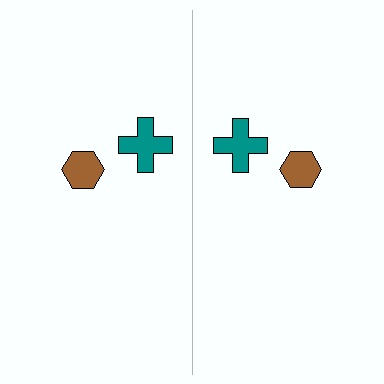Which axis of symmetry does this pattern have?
The pattern has a vertical axis of symmetry running through the center of the image.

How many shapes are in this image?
There are 4 shapes in this image.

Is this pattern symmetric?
Yes, this pattern has bilateral (reflection) symmetry.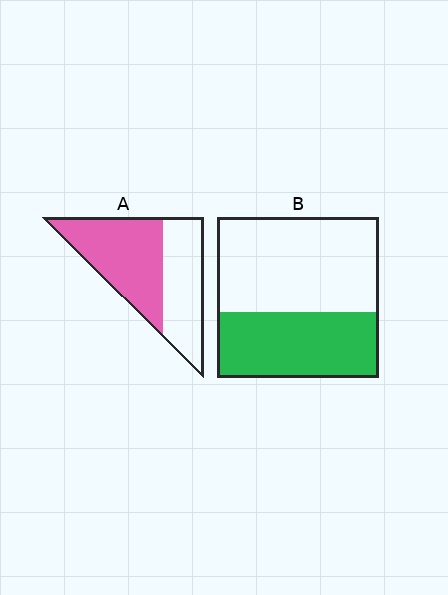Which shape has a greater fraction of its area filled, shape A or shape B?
Shape A.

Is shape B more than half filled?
No.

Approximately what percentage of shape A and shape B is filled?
A is approximately 55% and B is approximately 40%.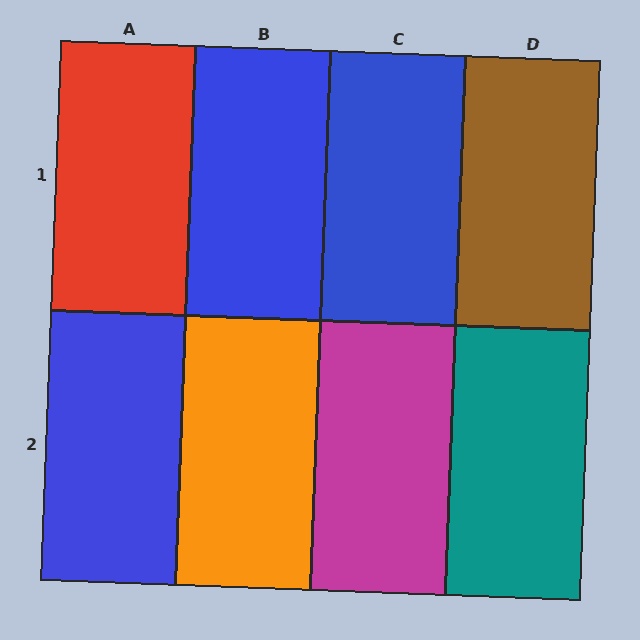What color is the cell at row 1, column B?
Blue.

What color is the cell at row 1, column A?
Red.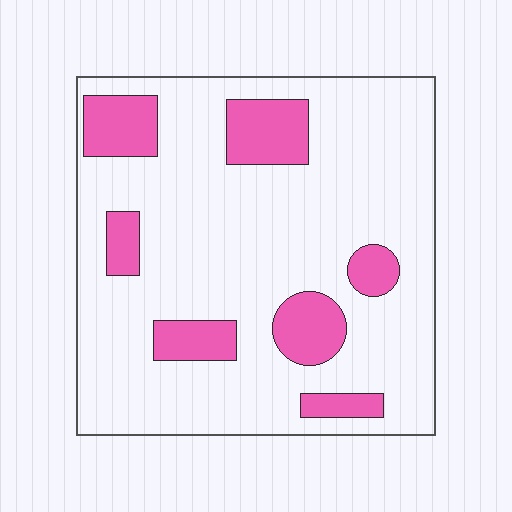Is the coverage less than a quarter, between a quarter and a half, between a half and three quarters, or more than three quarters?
Less than a quarter.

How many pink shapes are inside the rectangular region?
7.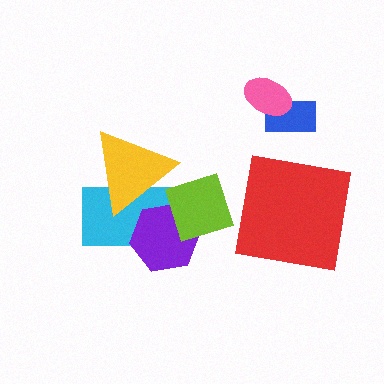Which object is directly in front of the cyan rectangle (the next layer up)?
The purple hexagon is directly in front of the cyan rectangle.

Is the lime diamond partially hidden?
Yes, it is partially covered by another shape.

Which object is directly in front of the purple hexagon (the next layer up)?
The lime diamond is directly in front of the purple hexagon.